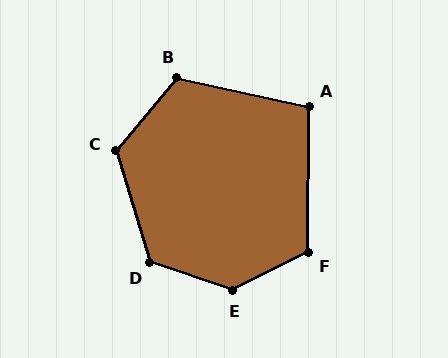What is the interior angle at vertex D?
Approximately 125 degrees (obtuse).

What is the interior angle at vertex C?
Approximately 123 degrees (obtuse).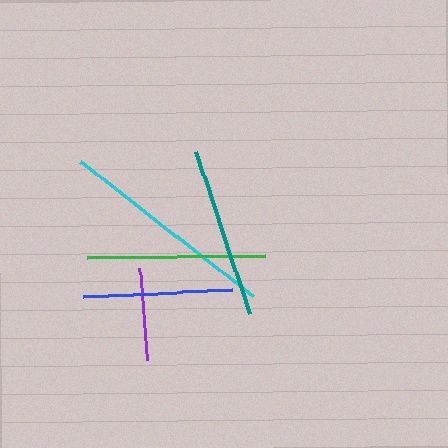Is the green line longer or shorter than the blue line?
The green line is longer than the blue line.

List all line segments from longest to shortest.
From longest to shortest: cyan, green, teal, blue, purple.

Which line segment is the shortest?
The purple line is the shortest at approximately 92 pixels.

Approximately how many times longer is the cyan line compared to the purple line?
The cyan line is approximately 2.4 times the length of the purple line.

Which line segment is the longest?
The cyan line is the longest at approximately 218 pixels.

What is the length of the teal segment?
The teal segment is approximately 169 pixels long.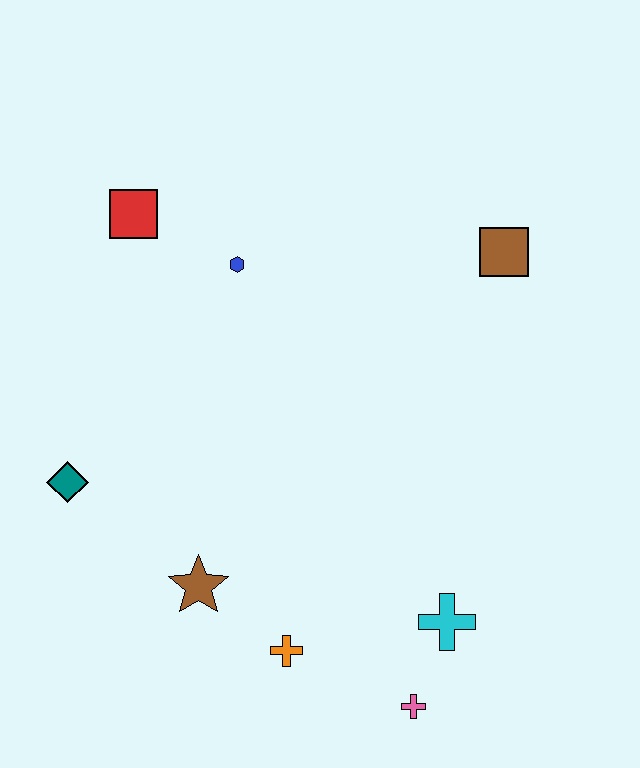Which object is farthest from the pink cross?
The red square is farthest from the pink cross.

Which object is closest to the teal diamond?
The brown star is closest to the teal diamond.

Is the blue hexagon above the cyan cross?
Yes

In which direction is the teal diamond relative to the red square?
The teal diamond is below the red square.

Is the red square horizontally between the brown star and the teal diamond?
Yes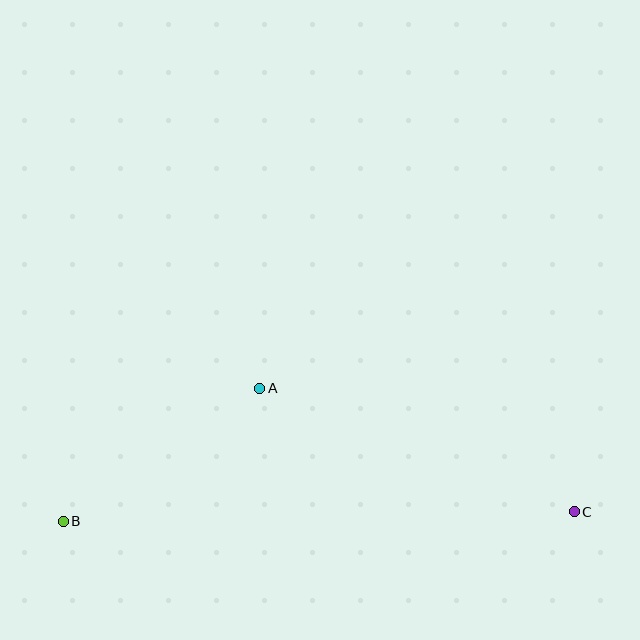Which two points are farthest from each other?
Points B and C are farthest from each other.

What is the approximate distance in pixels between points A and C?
The distance between A and C is approximately 338 pixels.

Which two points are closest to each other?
Points A and B are closest to each other.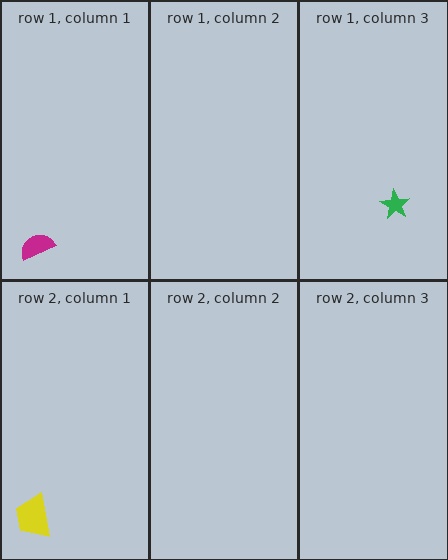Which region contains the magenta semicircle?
The row 1, column 1 region.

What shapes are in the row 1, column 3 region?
The green star.